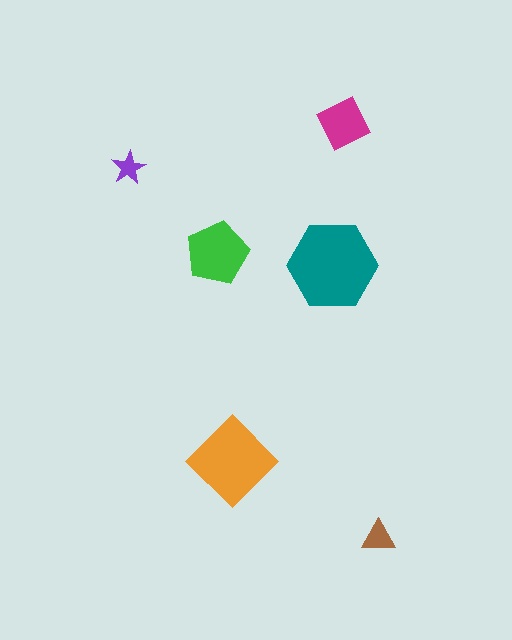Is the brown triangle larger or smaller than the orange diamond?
Smaller.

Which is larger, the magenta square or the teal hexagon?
The teal hexagon.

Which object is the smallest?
The purple star.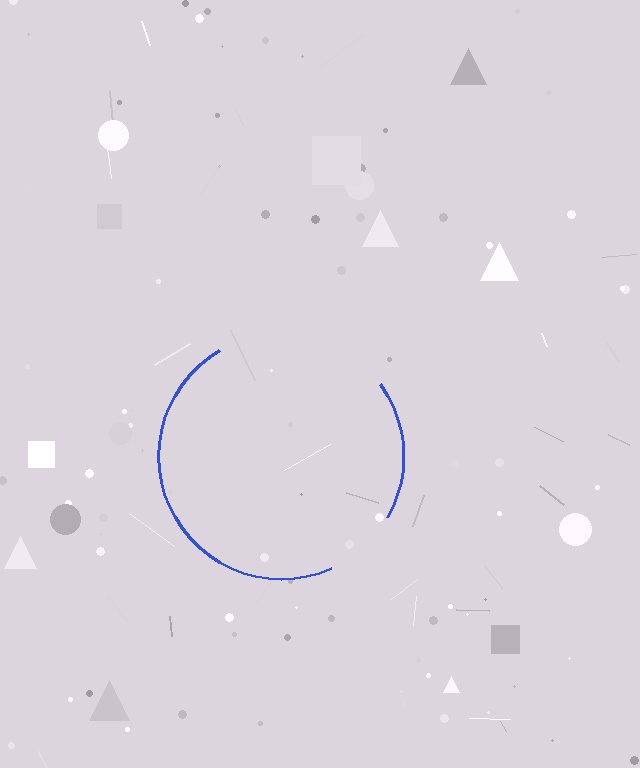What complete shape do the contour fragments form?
The contour fragments form a circle.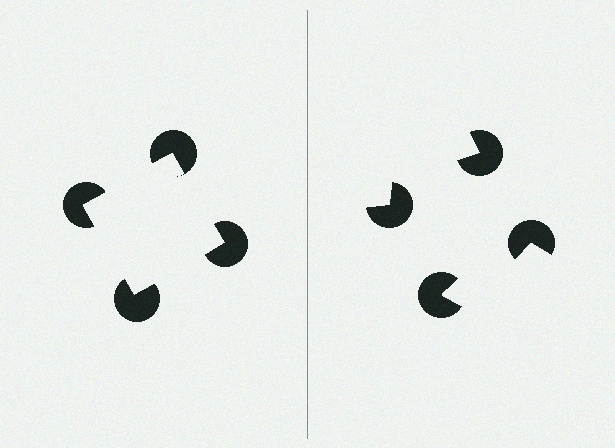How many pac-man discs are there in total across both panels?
8 — 4 on each side.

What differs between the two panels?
The pac-man discs are positioned identically on both sides; only the wedge orientations differ. On the left they align to a square; on the right they are misaligned.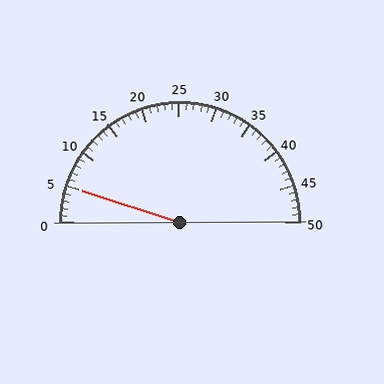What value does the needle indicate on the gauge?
The needle indicates approximately 5.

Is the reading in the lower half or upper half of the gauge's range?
The reading is in the lower half of the range (0 to 50).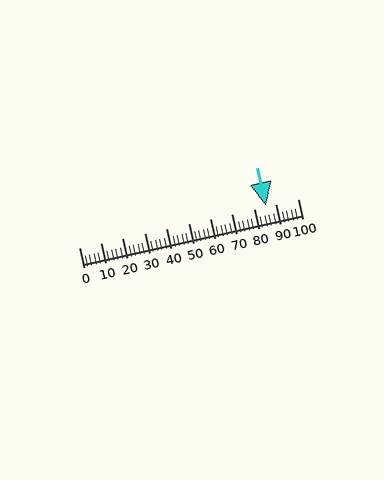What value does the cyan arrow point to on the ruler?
The cyan arrow points to approximately 85.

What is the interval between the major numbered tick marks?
The major tick marks are spaced 10 units apart.